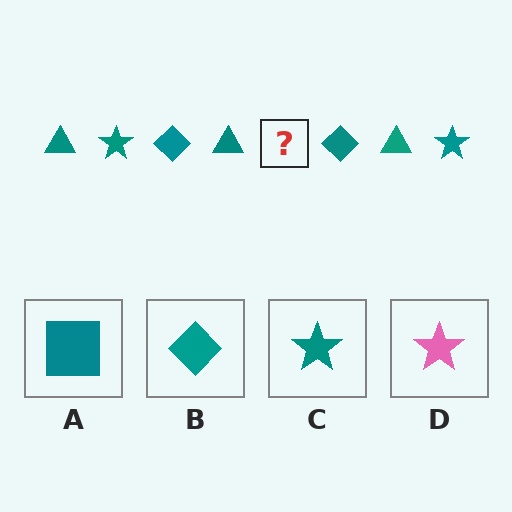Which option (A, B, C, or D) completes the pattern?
C.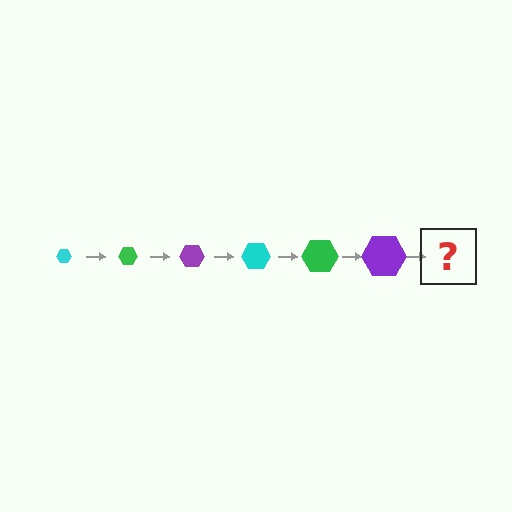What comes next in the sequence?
The next element should be a cyan hexagon, larger than the previous one.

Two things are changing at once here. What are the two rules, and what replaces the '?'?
The two rules are that the hexagon grows larger each step and the color cycles through cyan, green, and purple. The '?' should be a cyan hexagon, larger than the previous one.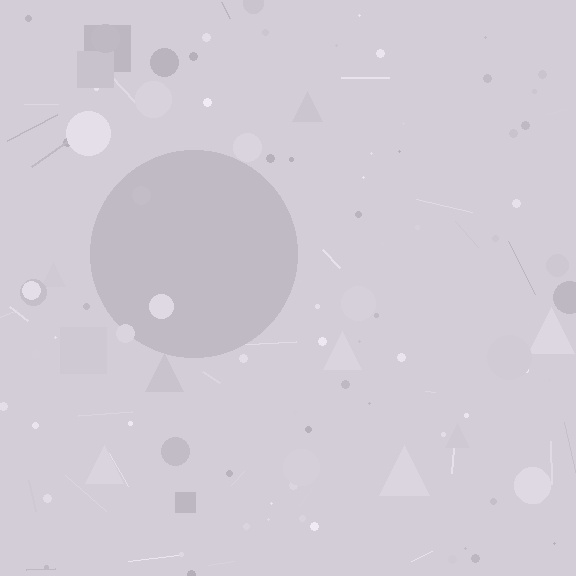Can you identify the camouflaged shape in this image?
The camouflaged shape is a circle.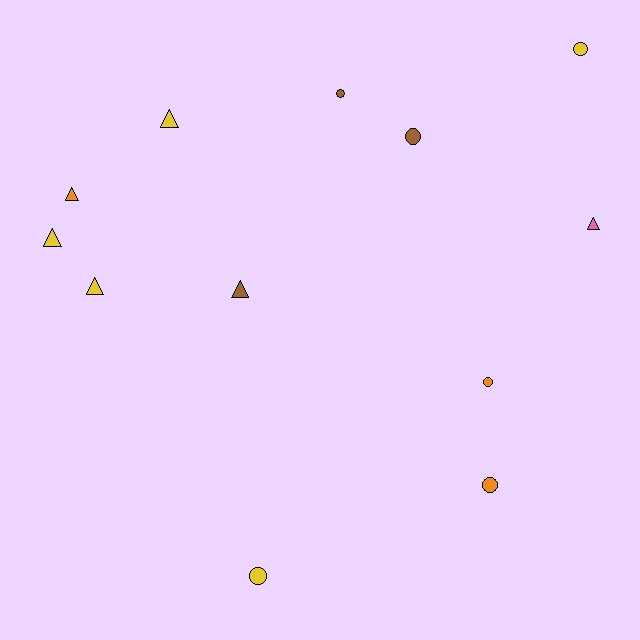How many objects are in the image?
There are 12 objects.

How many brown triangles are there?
There is 1 brown triangle.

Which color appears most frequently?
Yellow, with 5 objects.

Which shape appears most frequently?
Triangle, with 6 objects.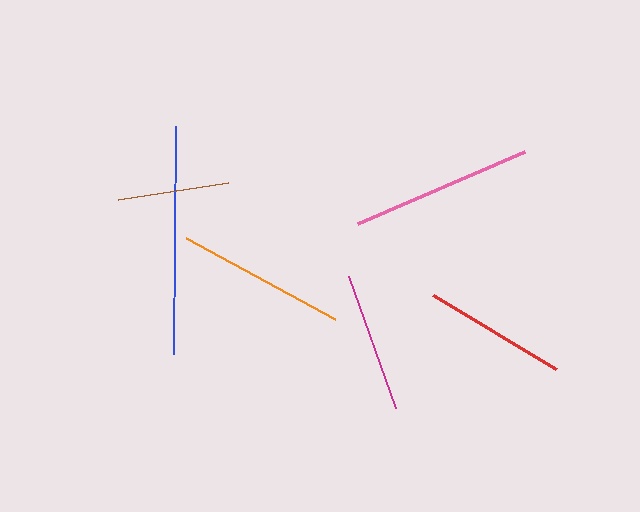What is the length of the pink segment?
The pink segment is approximately 182 pixels long.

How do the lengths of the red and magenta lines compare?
The red and magenta lines are approximately the same length.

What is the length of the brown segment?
The brown segment is approximately 111 pixels long.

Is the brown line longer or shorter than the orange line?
The orange line is longer than the brown line.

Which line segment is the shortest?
The brown line is the shortest at approximately 111 pixels.